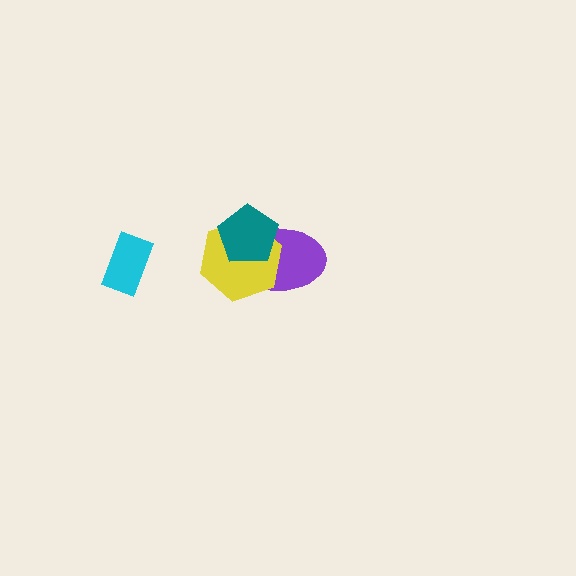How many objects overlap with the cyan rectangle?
0 objects overlap with the cyan rectangle.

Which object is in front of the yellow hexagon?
The teal pentagon is in front of the yellow hexagon.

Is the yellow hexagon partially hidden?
Yes, it is partially covered by another shape.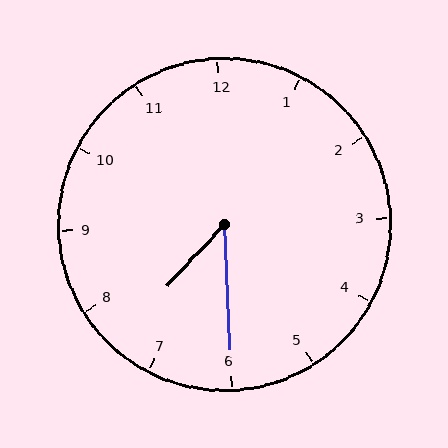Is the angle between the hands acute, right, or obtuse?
It is acute.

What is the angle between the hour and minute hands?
Approximately 45 degrees.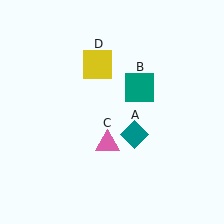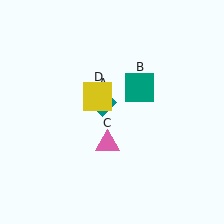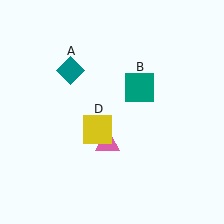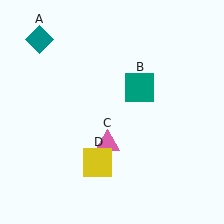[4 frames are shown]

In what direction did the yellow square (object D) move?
The yellow square (object D) moved down.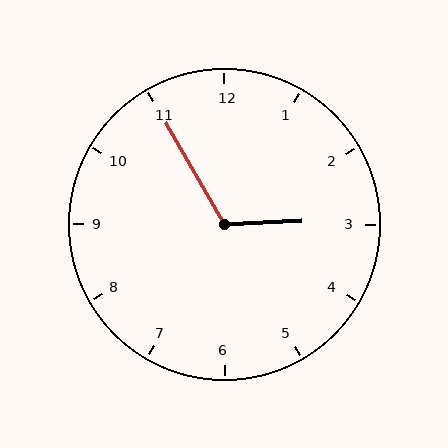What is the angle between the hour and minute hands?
Approximately 118 degrees.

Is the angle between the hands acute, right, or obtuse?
It is obtuse.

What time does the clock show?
2:55.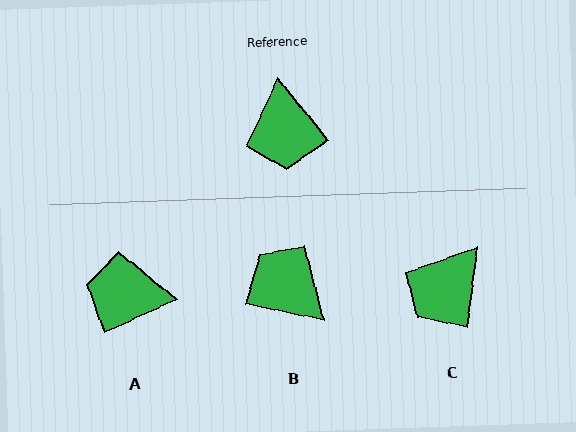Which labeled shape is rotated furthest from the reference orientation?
B, about 141 degrees away.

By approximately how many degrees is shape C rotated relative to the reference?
Approximately 46 degrees clockwise.